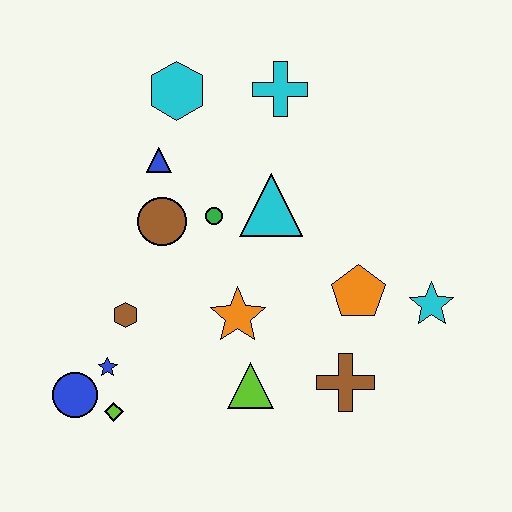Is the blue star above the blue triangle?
No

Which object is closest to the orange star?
The lime triangle is closest to the orange star.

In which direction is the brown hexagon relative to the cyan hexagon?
The brown hexagon is below the cyan hexagon.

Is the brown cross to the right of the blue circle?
Yes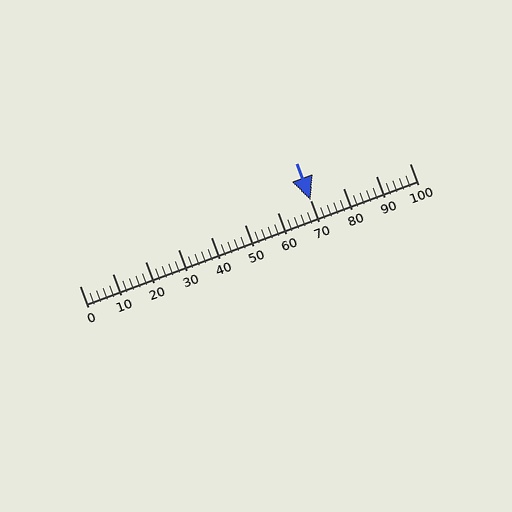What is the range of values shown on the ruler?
The ruler shows values from 0 to 100.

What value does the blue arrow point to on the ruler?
The blue arrow points to approximately 70.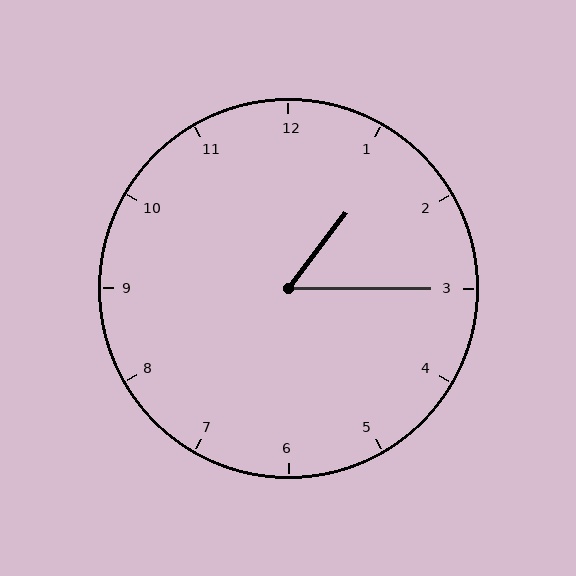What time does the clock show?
1:15.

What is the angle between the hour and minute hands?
Approximately 52 degrees.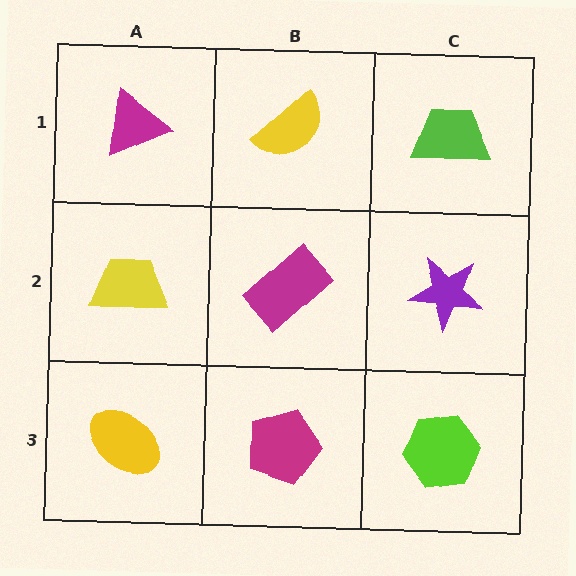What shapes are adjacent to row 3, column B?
A magenta rectangle (row 2, column B), a yellow ellipse (row 3, column A), a lime hexagon (row 3, column C).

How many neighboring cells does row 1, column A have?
2.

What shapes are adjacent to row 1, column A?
A yellow trapezoid (row 2, column A), a yellow semicircle (row 1, column B).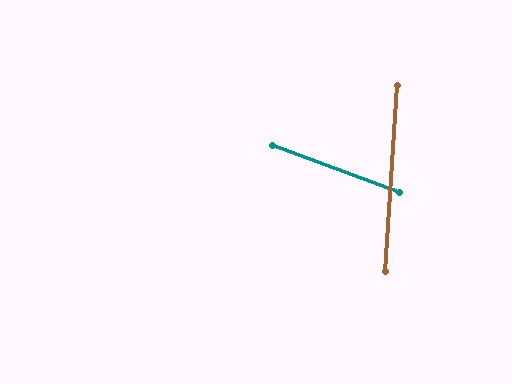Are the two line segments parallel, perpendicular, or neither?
Neither parallel nor perpendicular — they differ by about 73°.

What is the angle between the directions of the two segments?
Approximately 73 degrees.